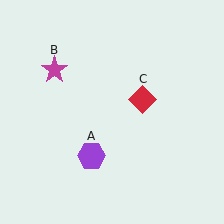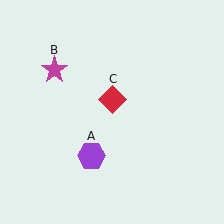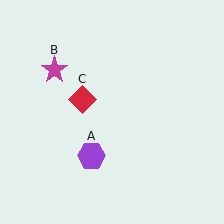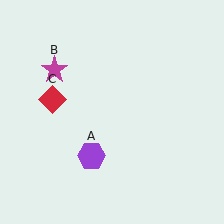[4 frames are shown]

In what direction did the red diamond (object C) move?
The red diamond (object C) moved left.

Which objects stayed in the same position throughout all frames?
Purple hexagon (object A) and magenta star (object B) remained stationary.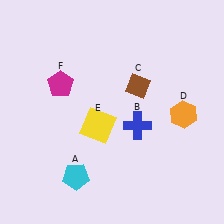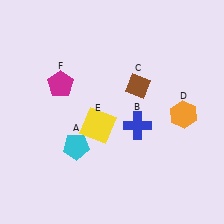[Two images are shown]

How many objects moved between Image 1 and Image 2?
1 object moved between the two images.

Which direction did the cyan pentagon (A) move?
The cyan pentagon (A) moved up.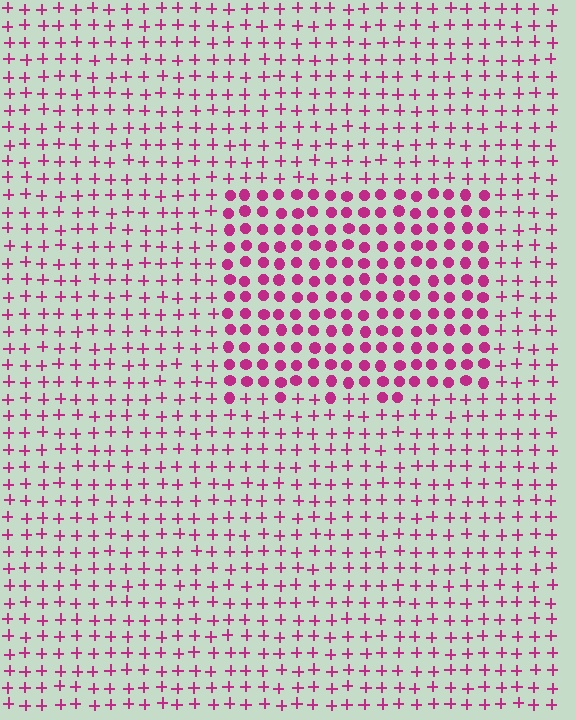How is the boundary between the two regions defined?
The boundary is defined by a change in element shape: circles inside vs. plus signs outside. All elements share the same color and spacing.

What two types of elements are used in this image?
The image uses circles inside the rectangle region and plus signs outside it.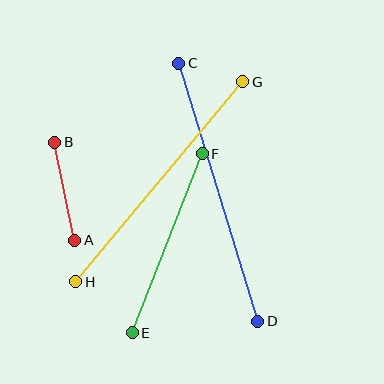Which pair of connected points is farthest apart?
Points C and D are farthest apart.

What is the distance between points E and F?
The distance is approximately 192 pixels.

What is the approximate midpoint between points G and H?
The midpoint is at approximately (159, 182) pixels.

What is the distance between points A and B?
The distance is approximately 100 pixels.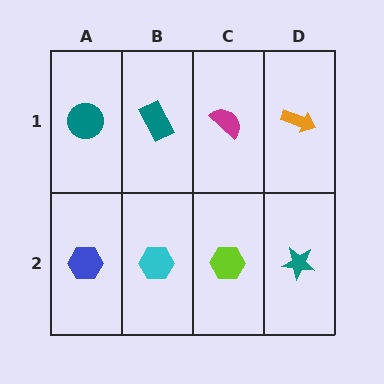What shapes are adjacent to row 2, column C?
A magenta semicircle (row 1, column C), a cyan hexagon (row 2, column B), a teal star (row 2, column D).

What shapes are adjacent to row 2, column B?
A teal rectangle (row 1, column B), a blue hexagon (row 2, column A), a lime hexagon (row 2, column C).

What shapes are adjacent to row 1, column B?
A cyan hexagon (row 2, column B), a teal circle (row 1, column A), a magenta semicircle (row 1, column C).